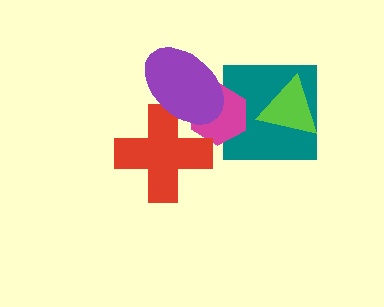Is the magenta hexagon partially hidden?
Yes, it is partially covered by another shape.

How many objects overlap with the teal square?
2 objects overlap with the teal square.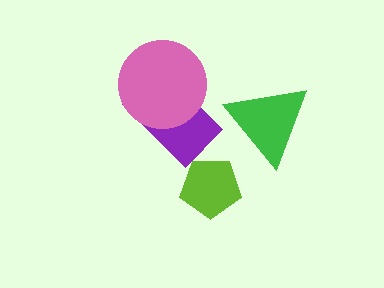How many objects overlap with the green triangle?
0 objects overlap with the green triangle.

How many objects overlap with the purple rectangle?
1 object overlaps with the purple rectangle.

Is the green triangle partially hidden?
No, no other shape covers it.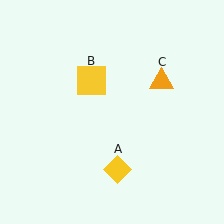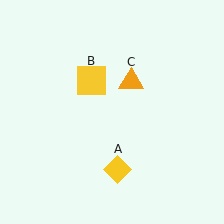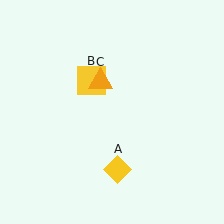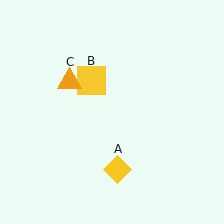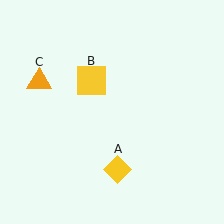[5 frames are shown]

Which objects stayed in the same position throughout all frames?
Yellow diamond (object A) and yellow square (object B) remained stationary.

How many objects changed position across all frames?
1 object changed position: orange triangle (object C).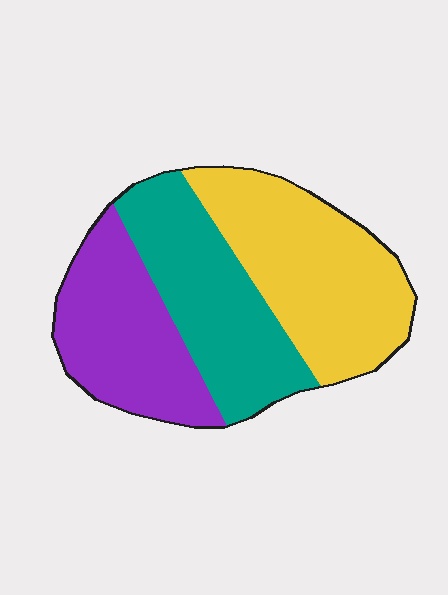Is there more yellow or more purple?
Yellow.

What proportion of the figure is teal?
Teal covers around 30% of the figure.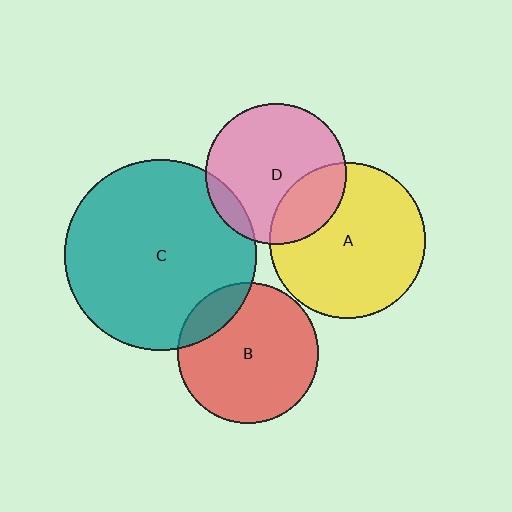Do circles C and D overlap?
Yes.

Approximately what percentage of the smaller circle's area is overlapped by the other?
Approximately 10%.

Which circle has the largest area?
Circle C (teal).